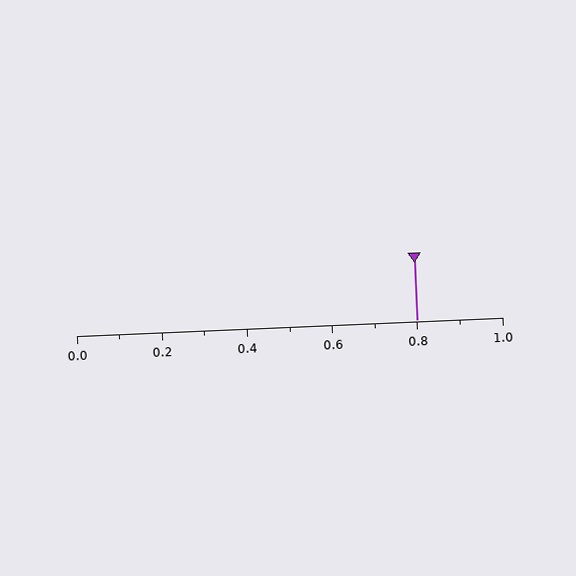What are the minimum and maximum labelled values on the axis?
The axis runs from 0.0 to 1.0.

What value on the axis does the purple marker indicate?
The marker indicates approximately 0.8.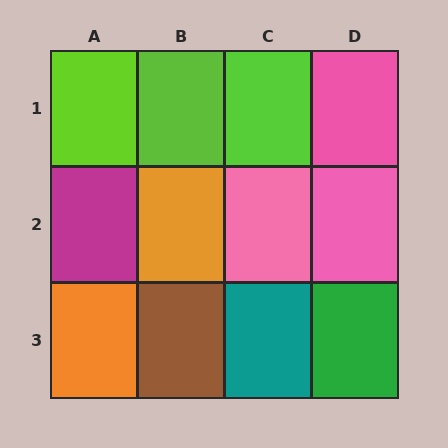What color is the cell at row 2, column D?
Pink.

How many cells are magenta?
1 cell is magenta.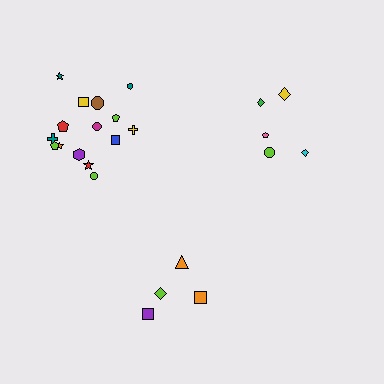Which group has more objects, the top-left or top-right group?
The top-left group.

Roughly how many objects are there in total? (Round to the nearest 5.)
Roughly 25 objects in total.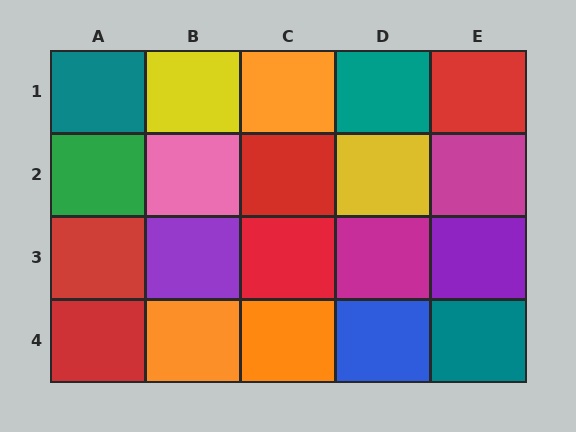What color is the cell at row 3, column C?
Red.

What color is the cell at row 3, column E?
Purple.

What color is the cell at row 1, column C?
Orange.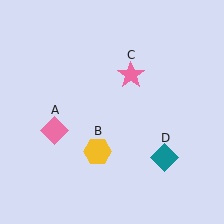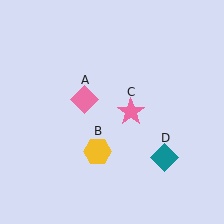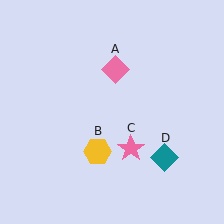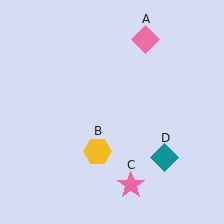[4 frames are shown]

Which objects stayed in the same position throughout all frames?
Yellow hexagon (object B) and teal diamond (object D) remained stationary.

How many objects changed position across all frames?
2 objects changed position: pink diamond (object A), pink star (object C).